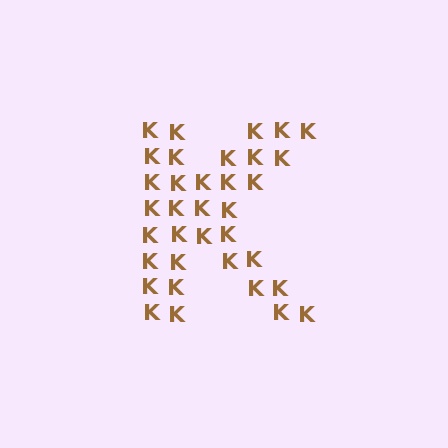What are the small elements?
The small elements are letter K's.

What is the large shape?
The large shape is the letter K.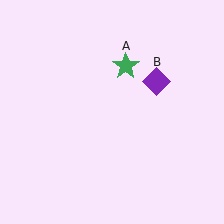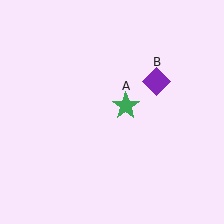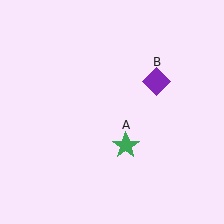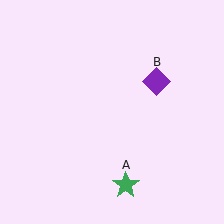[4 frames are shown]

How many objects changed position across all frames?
1 object changed position: green star (object A).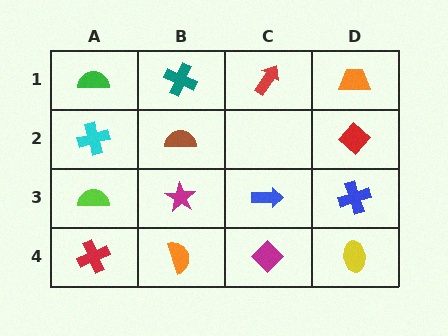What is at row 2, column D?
A red diamond.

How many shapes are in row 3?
4 shapes.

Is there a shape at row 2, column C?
No, that cell is empty.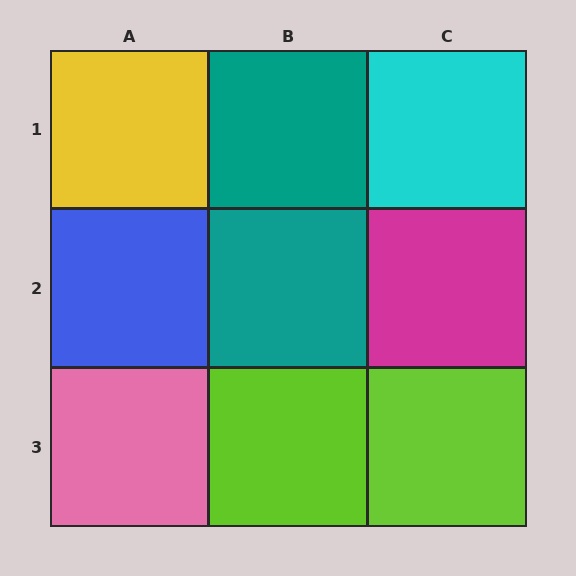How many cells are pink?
1 cell is pink.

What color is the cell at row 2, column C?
Magenta.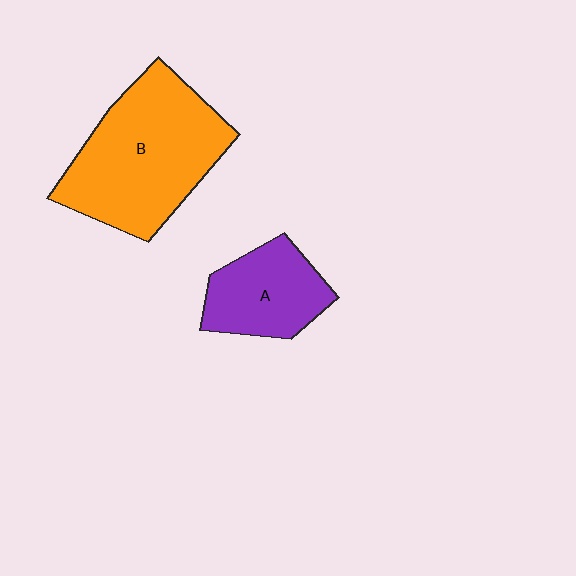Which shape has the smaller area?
Shape A (purple).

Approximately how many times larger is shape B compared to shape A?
Approximately 1.9 times.